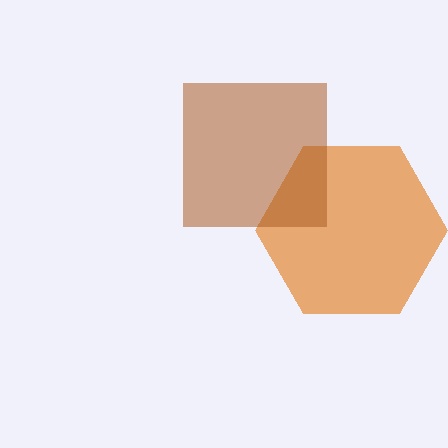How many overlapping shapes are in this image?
There are 2 overlapping shapes in the image.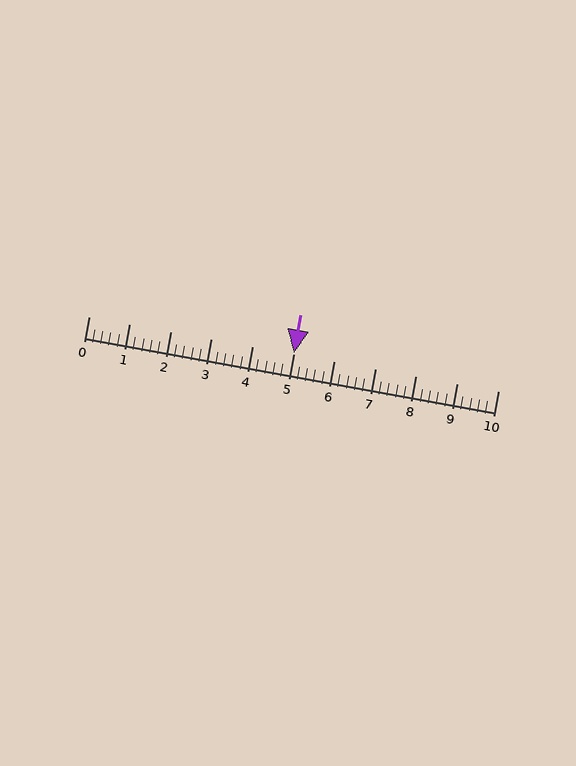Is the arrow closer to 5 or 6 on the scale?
The arrow is closer to 5.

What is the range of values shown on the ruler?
The ruler shows values from 0 to 10.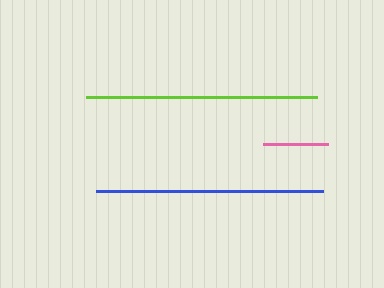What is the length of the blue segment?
The blue segment is approximately 227 pixels long.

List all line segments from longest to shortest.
From longest to shortest: lime, blue, pink.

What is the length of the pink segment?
The pink segment is approximately 65 pixels long.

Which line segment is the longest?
The lime line is the longest at approximately 231 pixels.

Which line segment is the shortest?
The pink line is the shortest at approximately 65 pixels.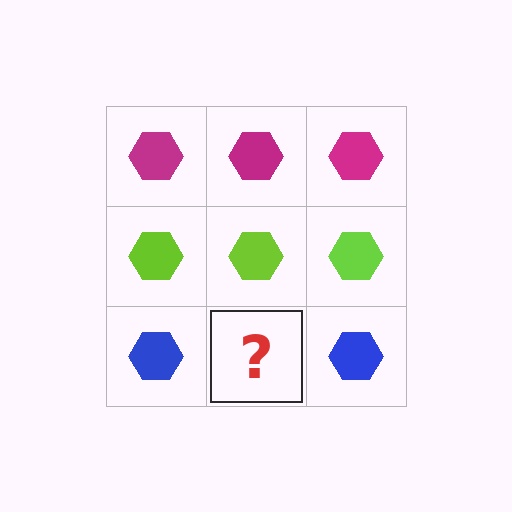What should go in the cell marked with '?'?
The missing cell should contain a blue hexagon.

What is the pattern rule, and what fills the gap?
The rule is that each row has a consistent color. The gap should be filled with a blue hexagon.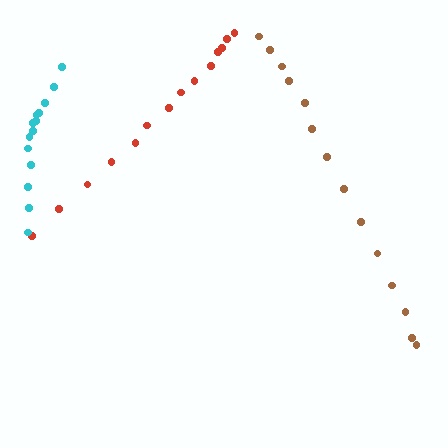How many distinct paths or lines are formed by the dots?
There are 3 distinct paths.